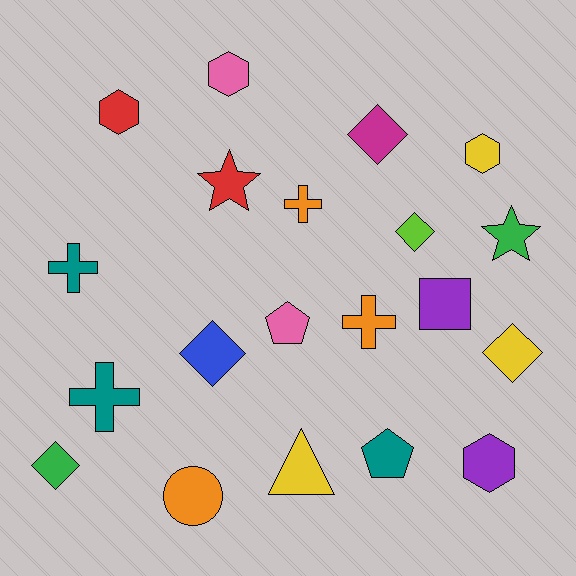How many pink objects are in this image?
There are 2 pink objects.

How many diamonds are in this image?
There are 5 diamonds.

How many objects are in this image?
There are 20 objects.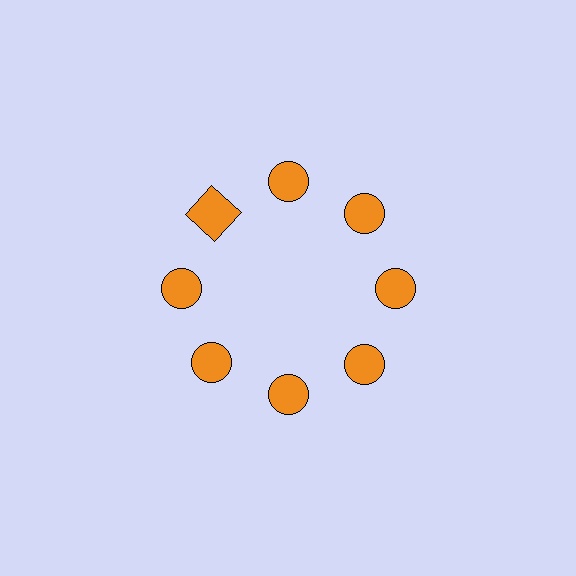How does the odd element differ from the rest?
It has a different shape: square instead of circle.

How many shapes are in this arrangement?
There are 8 shapes arranged in a ring pattern.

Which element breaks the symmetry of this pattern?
The orange square at roughly the 10 o'clock position breaks the symmetry. All other shapes are orange circles.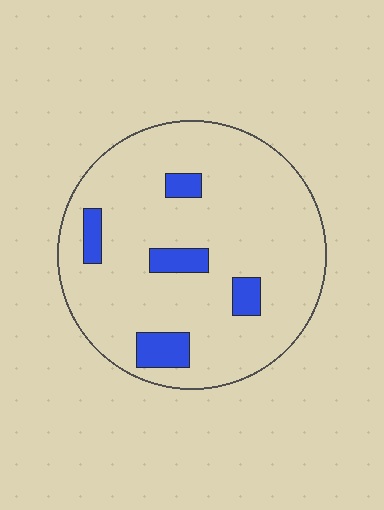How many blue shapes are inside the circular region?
5.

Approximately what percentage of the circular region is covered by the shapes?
Approximately 10%.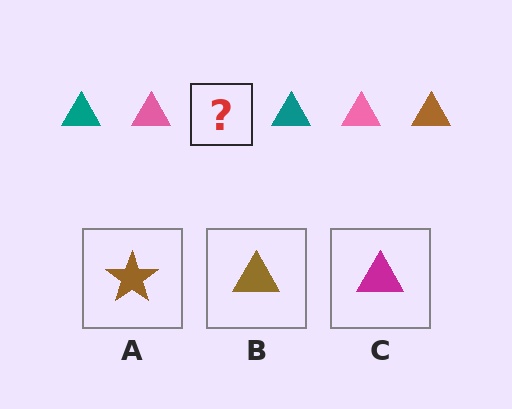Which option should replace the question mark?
Option B.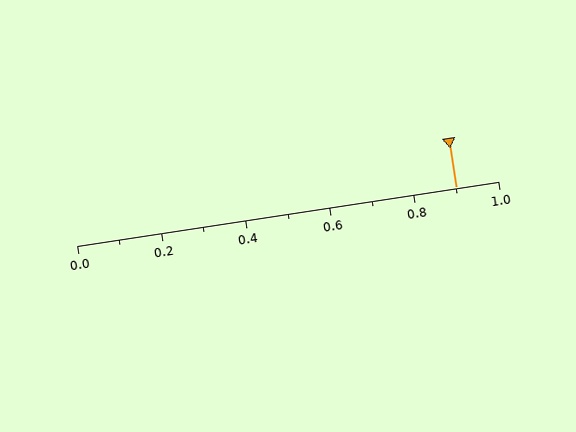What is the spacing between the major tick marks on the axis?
The major ticks are spaced 0.2 apart.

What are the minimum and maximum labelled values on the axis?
The axis runs from 0.0 to 1.0.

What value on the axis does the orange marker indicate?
The marker indicates approximately 0.9.